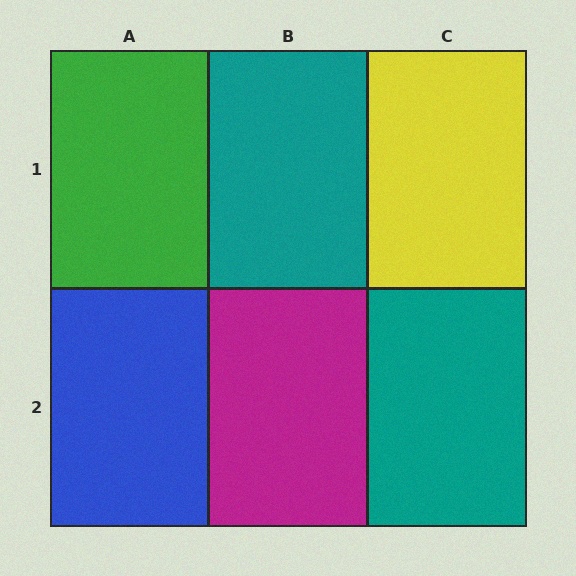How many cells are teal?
2 cells are teal.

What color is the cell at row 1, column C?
Yellow.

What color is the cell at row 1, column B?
Teal.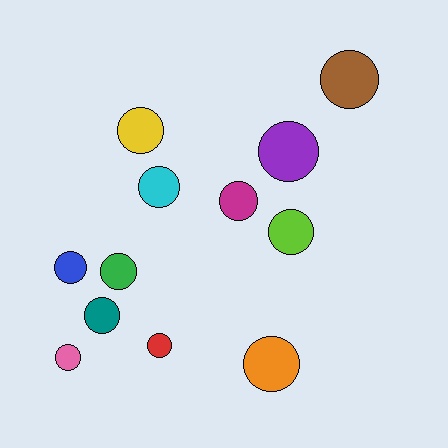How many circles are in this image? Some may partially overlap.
There are 12 circles.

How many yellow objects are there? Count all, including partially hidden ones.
There is 1 yellow object.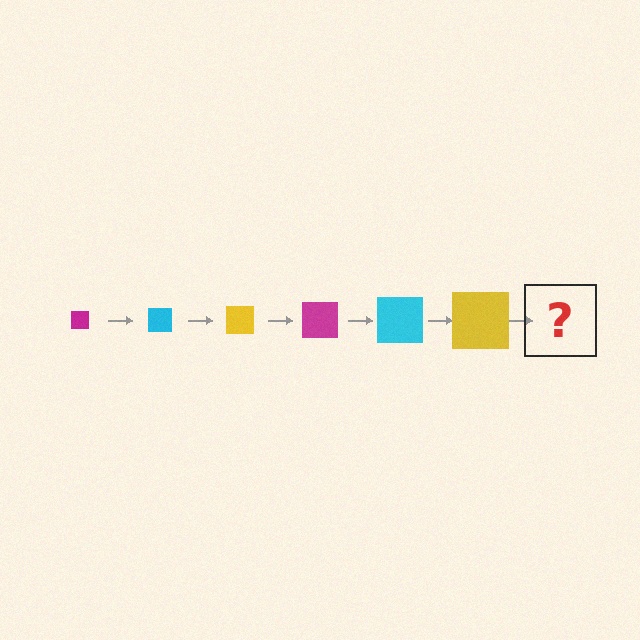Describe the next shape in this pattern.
It should be a magenta square, larger than the previous one.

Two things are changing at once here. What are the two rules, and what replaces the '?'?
The two rules are that the square grows larger each step and the color cycles through magenta, cyan, and yellow. The '?' should be a magenta square, larger than the previous one.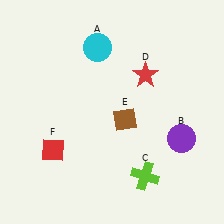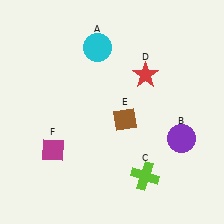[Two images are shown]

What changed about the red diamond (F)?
In Image 1, F is red. In Image 2, it changed to magenta.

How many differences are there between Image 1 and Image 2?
There is 1 difference between the two images.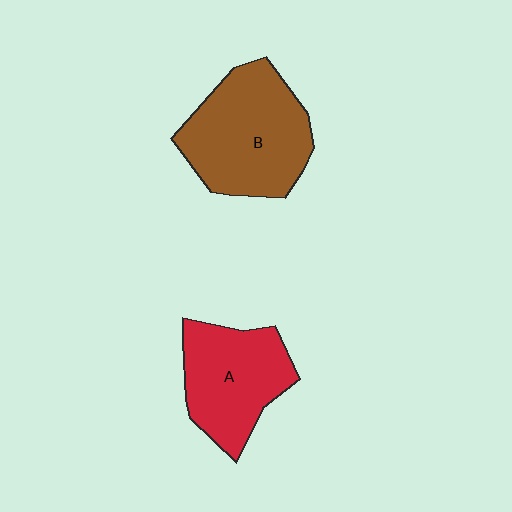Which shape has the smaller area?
Shape A (red).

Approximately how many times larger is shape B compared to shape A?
Approximately 1.2 times.